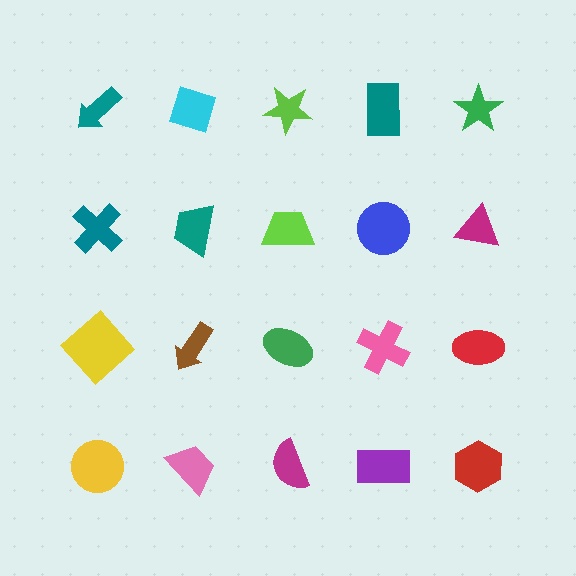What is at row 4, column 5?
A red hexagon.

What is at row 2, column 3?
A lime trapezoid.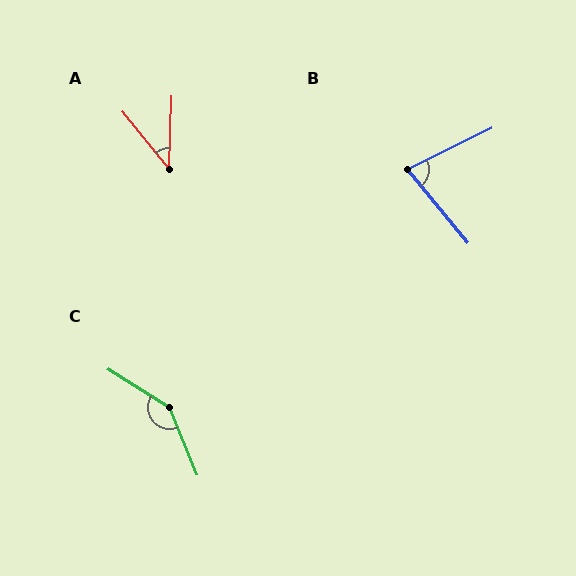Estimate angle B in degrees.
Approximately 77 degrees.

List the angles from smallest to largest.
A (41°), B (77°), C (144°).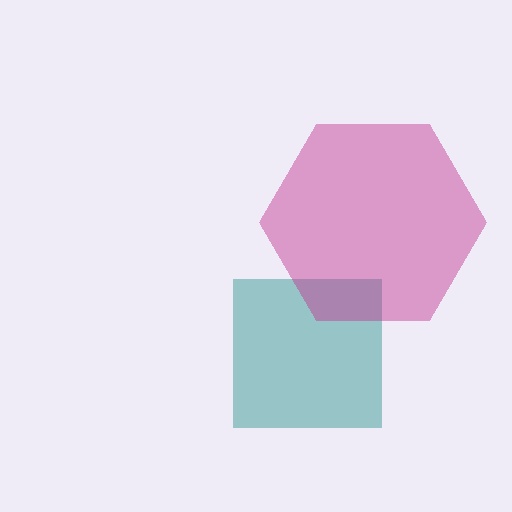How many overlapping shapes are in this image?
There are 2 overlapping shapes in the image.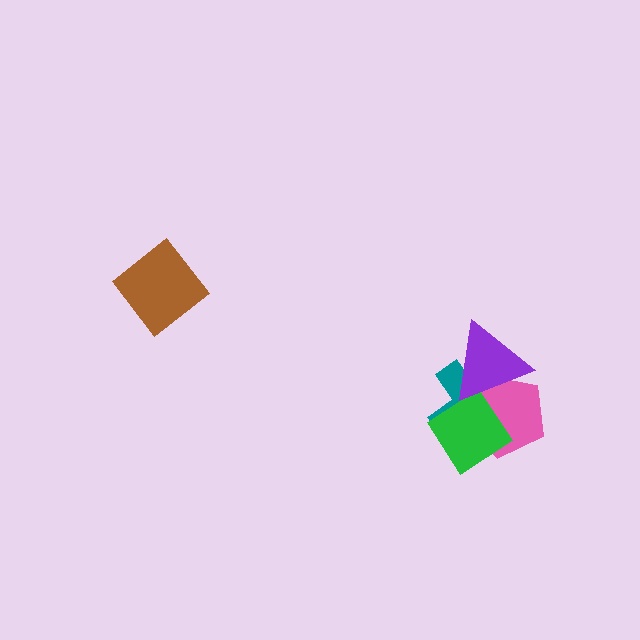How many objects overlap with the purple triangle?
3 objects overlap with the purple triangle.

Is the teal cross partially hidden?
Yes, it is partially covered by another shape.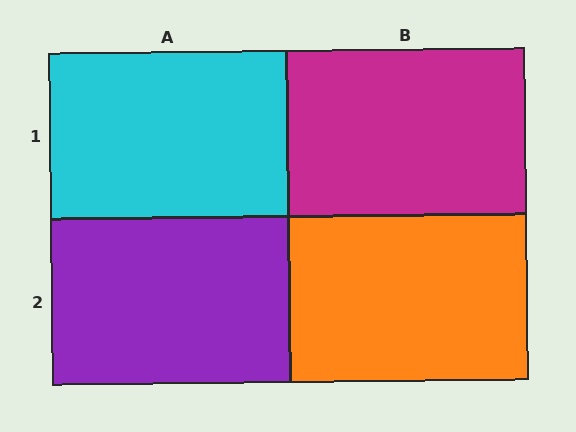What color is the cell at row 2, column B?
Orange.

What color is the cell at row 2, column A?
Purple.